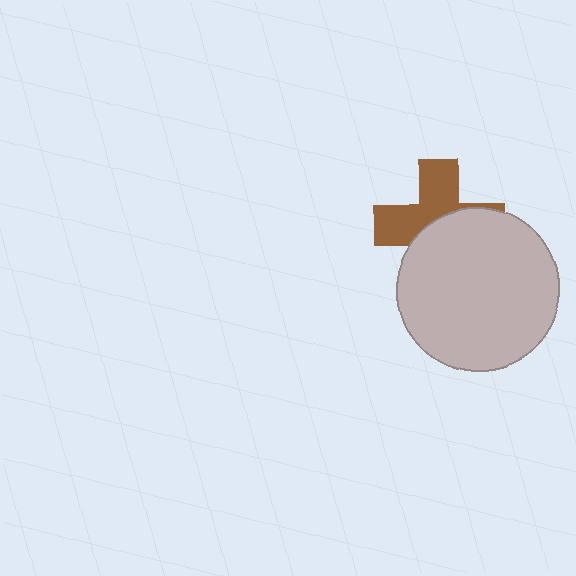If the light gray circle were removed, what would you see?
You would see the complete brown cross.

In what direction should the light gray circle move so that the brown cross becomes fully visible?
The light gray circle should move down. That is the shortest direction to clear the overlap and leave the brown cross fully visible.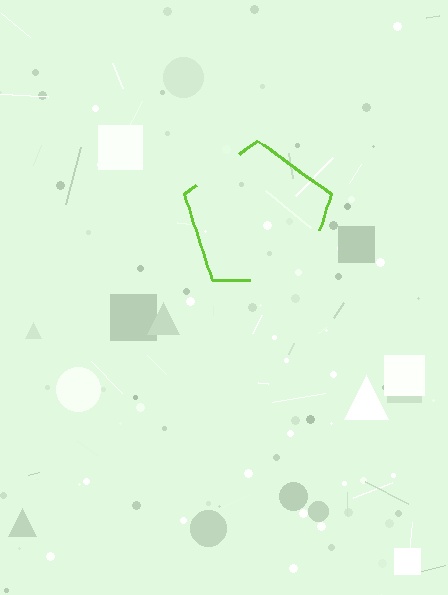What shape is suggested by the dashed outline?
The dashed outline suggests a pentagon.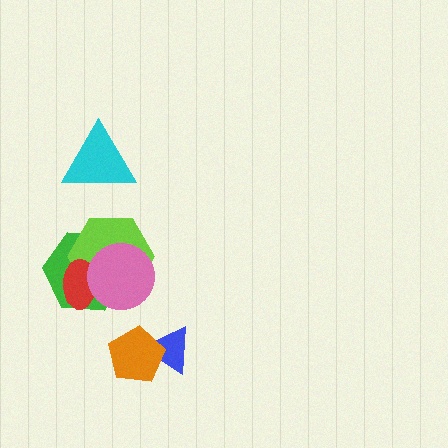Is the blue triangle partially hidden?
Yes, it is partially covered by another shape.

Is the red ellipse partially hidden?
Yes, it is partially covered by another shape.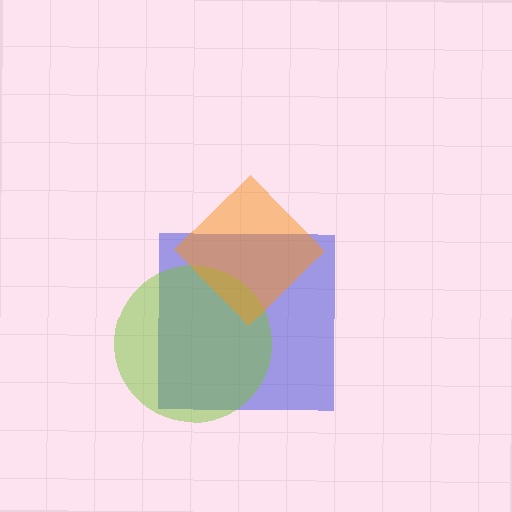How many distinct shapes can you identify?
There are 3 distinct shapes: a blue square, a lime circle, an orange diamond.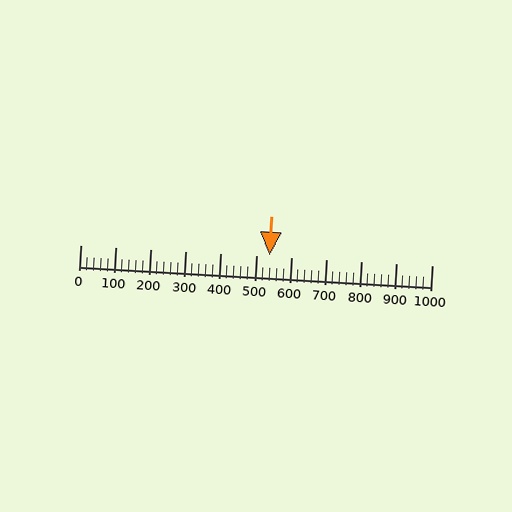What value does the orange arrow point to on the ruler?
The orange arrow points to approximately 538.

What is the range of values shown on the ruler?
The ruler shows values from 0 to 1000.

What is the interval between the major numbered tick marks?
The major tick marks are spaced 100 units apart.